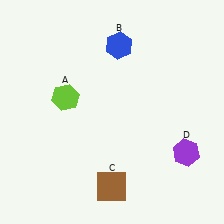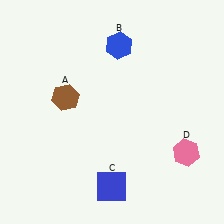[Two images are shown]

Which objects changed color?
A changed from lime to brown. C changed from brown to blue. D changed from purple to pink.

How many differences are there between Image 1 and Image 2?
There are 3 differences between the two images.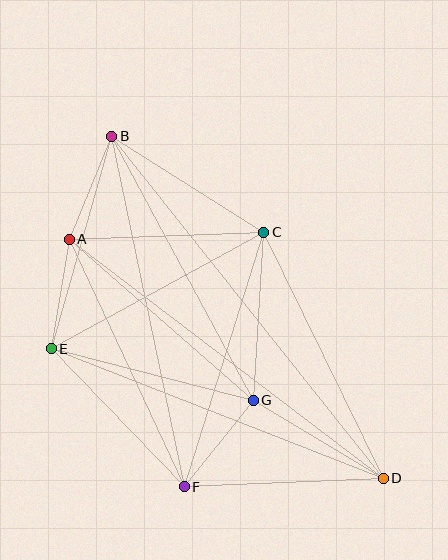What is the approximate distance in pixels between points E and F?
The distance between E and F is approximately 192 pixels.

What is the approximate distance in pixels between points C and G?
The distance between C and G is approximately 168 pixels.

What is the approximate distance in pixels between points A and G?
The distance between A and G is approximately 244 pixels.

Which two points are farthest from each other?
Points B and D are farthest from each other.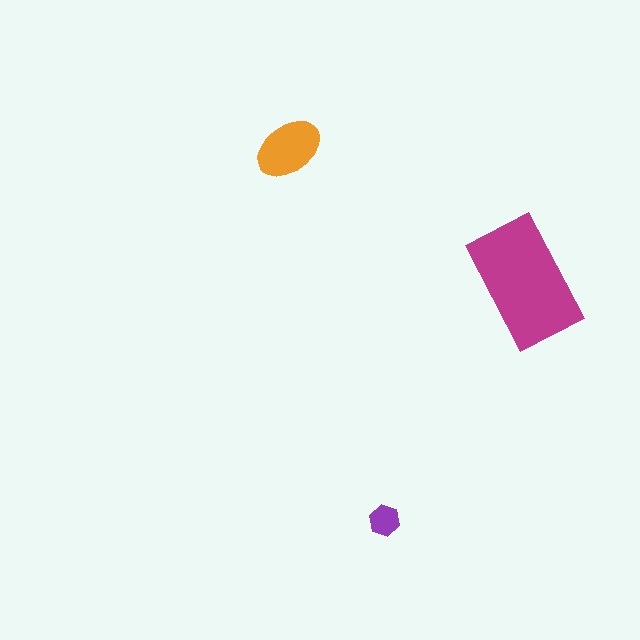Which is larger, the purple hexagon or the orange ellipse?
The orange ellipse.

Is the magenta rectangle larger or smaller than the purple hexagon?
Larger.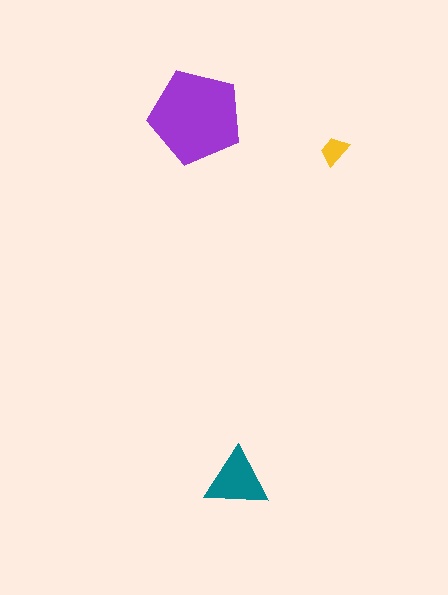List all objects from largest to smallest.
The purple pentagon, the teal triangle, the yellow trapezoid.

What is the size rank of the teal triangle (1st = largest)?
2nd.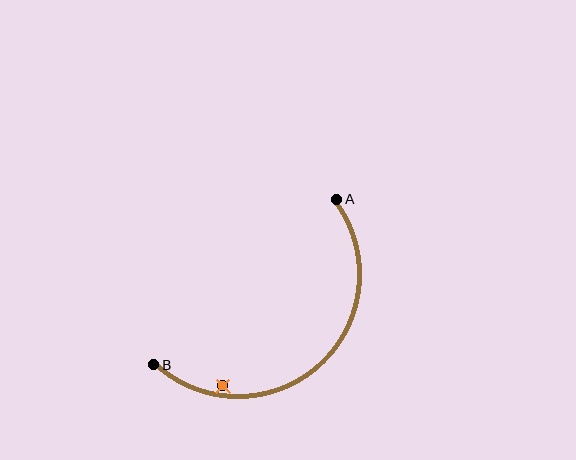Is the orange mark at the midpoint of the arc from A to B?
No — the orange mark does not lie on the arc at all. It sits slightly inside the curve.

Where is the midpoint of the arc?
The arc midpoint is the point on the curve farthest from the straight line joining A and B. It sits below and to the right of that line.